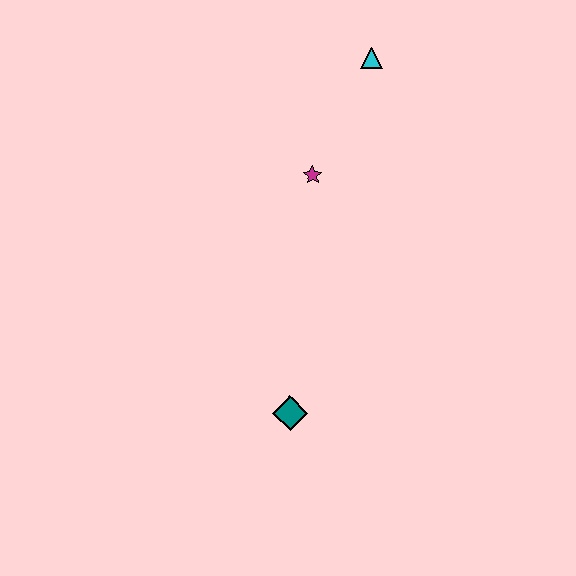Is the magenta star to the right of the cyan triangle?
No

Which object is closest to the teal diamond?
The magenta star is closest to the teal diamond.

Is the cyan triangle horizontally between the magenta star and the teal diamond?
No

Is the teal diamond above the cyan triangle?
No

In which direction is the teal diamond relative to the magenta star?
The teal diamond is below the magenta star.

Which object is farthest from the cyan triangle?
The teal diamond is farthest from the cyan triangle.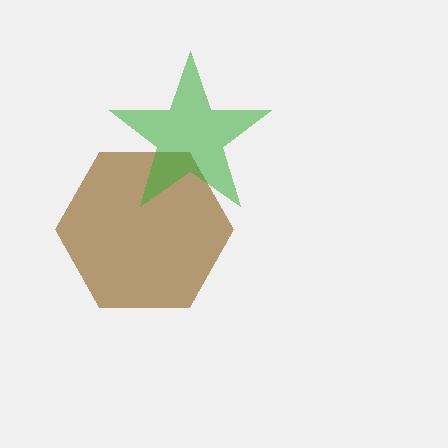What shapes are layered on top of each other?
The layered shapes are: a brown hexagon, a green star.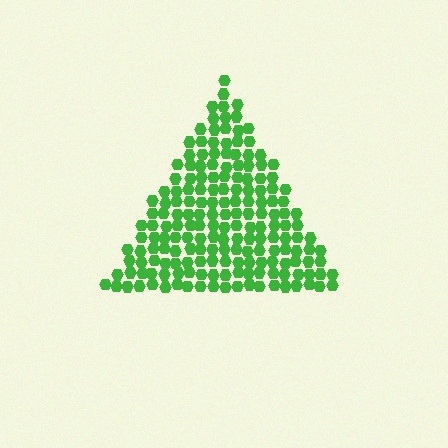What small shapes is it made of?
It is made of small hexagons.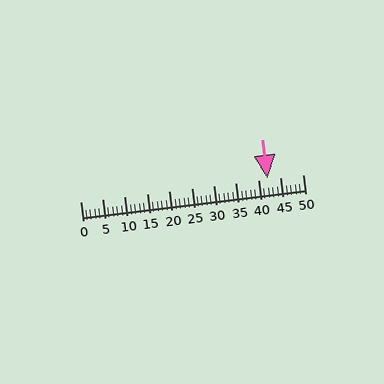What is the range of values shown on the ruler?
The ruler shows values from 0 to 50.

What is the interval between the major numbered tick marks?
The major tick marks are spaced 5 units apart.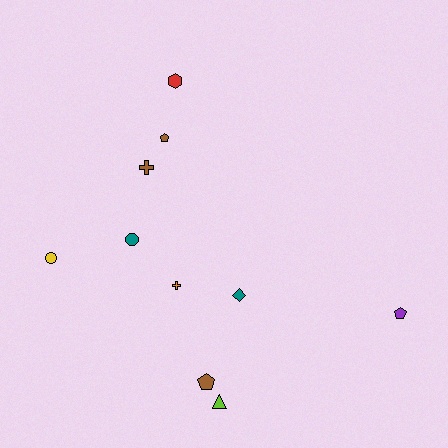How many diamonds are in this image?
There is 1 diamond.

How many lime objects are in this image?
There is 1 lime object.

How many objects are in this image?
There are 10 objects.